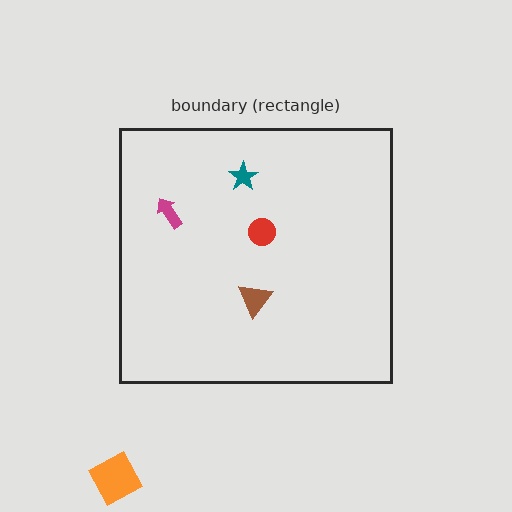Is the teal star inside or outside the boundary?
Inside.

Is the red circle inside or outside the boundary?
Inside.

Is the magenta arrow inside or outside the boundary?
Inside.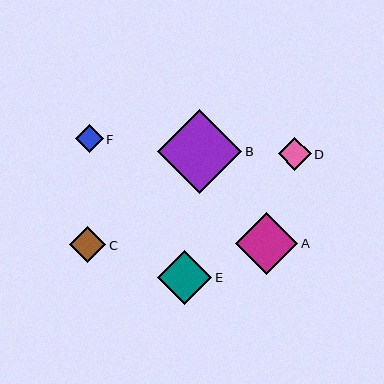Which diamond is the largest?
Diamond B is the largest with a size of approximately 84 pixels.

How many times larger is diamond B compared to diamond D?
Diamond B is approximately 2.6 times the size of diamond D.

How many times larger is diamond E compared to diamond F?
Diamond E is approximately 1.9 times the size of diamond F.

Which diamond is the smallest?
Diamond F is the smallest with a size of approximately 28 pixels.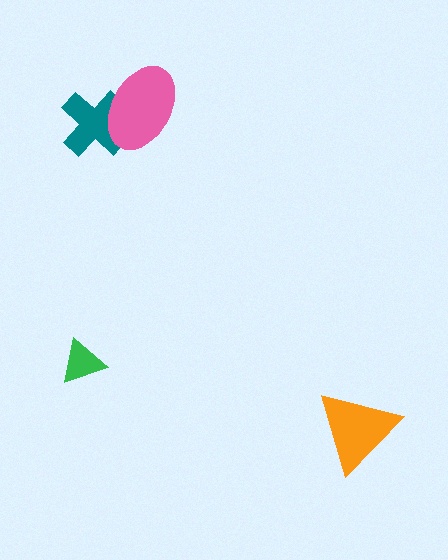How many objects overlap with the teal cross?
1 object overlaps with the teal cross.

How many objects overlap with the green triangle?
0 objects overlap with the green triangle.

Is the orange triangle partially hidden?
No, no other shape covers it.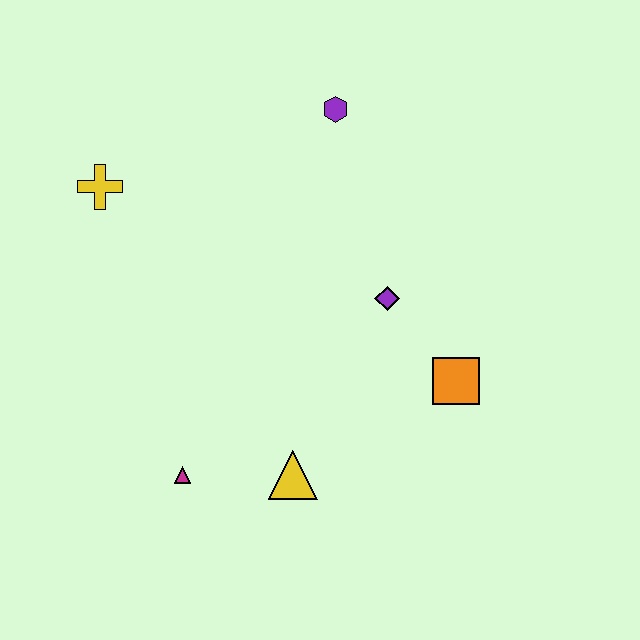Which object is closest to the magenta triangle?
The yellow triangle is closest to the magenta triangle.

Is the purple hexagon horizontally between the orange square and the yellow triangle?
Yes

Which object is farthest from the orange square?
The yellow cross is farthest from the orange square.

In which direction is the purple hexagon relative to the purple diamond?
The purple hexagon is above the purple diamond.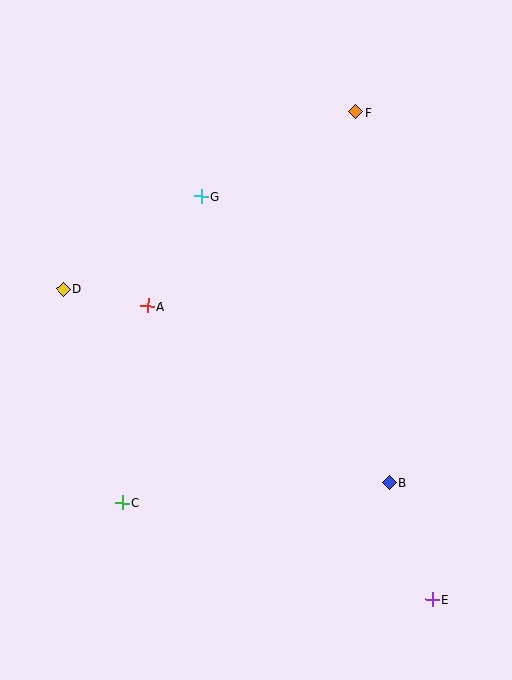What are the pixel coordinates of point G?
Point G is at (201, 196).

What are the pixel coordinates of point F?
Point F is at (355, 112).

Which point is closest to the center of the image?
Point A at (147, 306) is closest to the center.